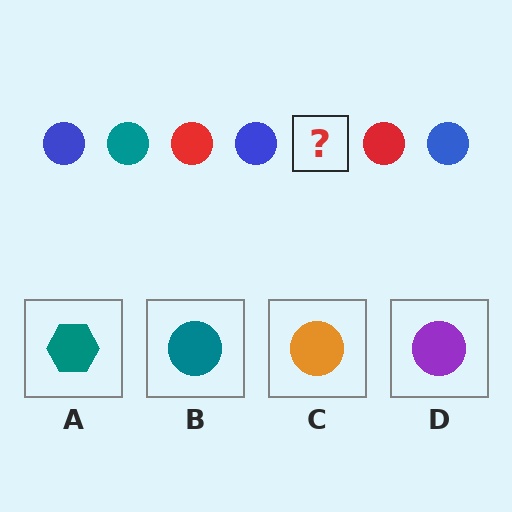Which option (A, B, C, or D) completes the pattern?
B.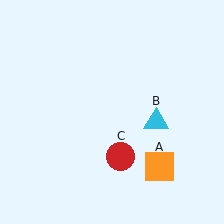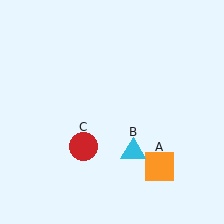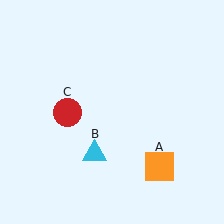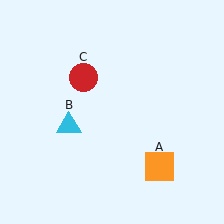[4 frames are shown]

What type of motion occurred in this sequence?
The cyan triangle (object B), red circle (object C) rotated clockwise around the center of the scene.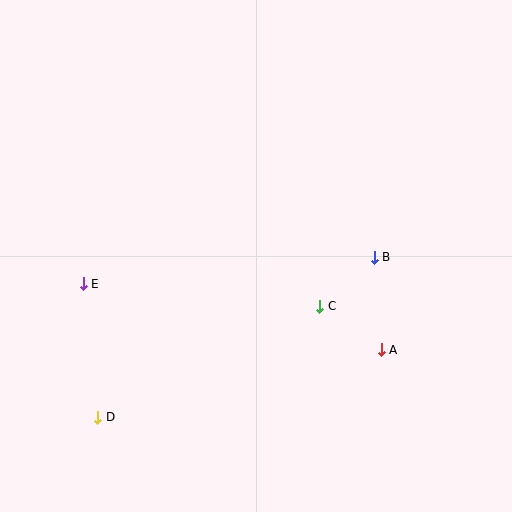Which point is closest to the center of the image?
Point C at (320, 306) is closest to the center.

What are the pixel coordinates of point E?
Point E is at (83, 284).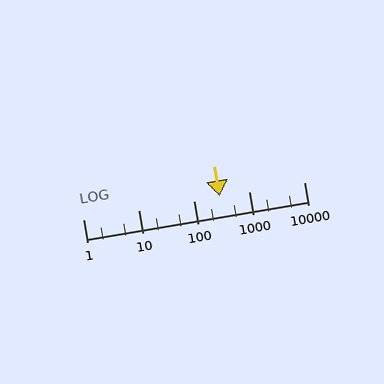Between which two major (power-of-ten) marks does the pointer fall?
The pointer is between 100 and 1000.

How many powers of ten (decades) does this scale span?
The scale spans 4 decades, from 1 to 10000.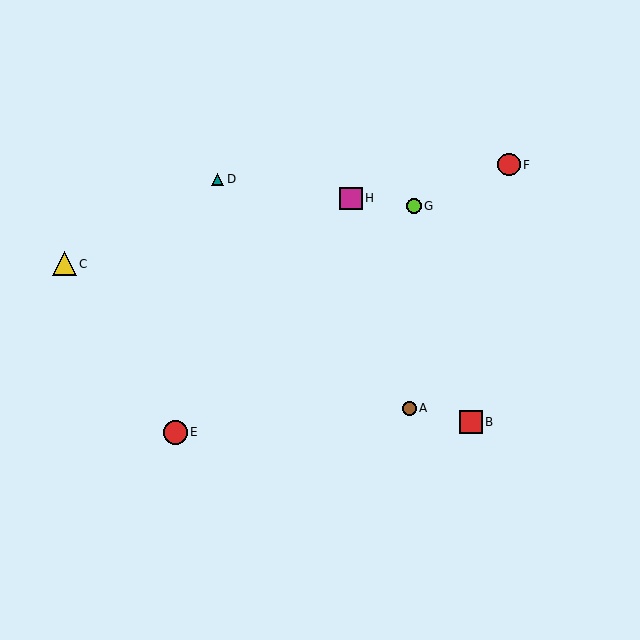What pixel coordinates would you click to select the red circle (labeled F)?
Click at (509, 165) to select the red circle F.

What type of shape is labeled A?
Shape A is a brown circle.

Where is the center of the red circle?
The center of the red circle is at (509, 165).